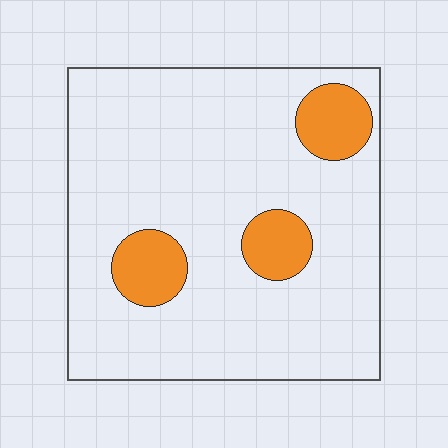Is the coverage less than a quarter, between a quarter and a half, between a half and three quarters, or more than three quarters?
Less than a quarter.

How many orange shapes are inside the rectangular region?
3.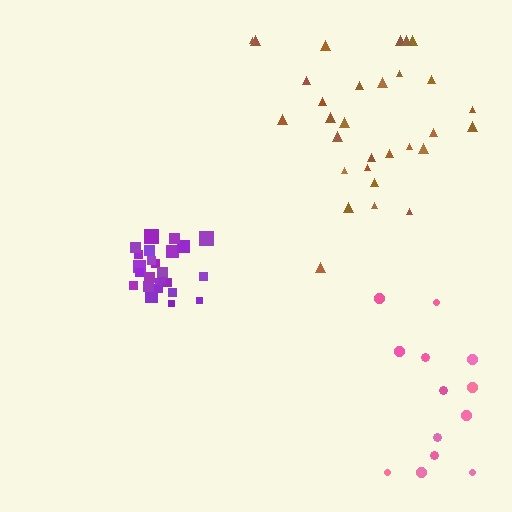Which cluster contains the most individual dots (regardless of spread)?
Brown (30).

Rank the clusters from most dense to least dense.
purple, brown, pink.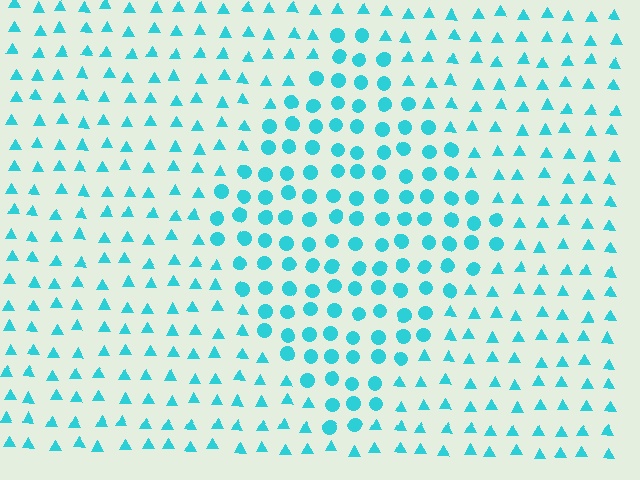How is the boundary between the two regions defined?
The boundary is defined by a change in element shape: circles inside vs. triangles outside. All elements share the same color and spacing.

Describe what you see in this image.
The image is filled with small cyan elements arranged in a uniform grid. A diamond-shaped region contains circles, while the surrounding area contains triangles. The boundary is defined purely by the change in element shape.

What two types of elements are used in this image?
The image uses circles inside the diamond region and triangles outside it.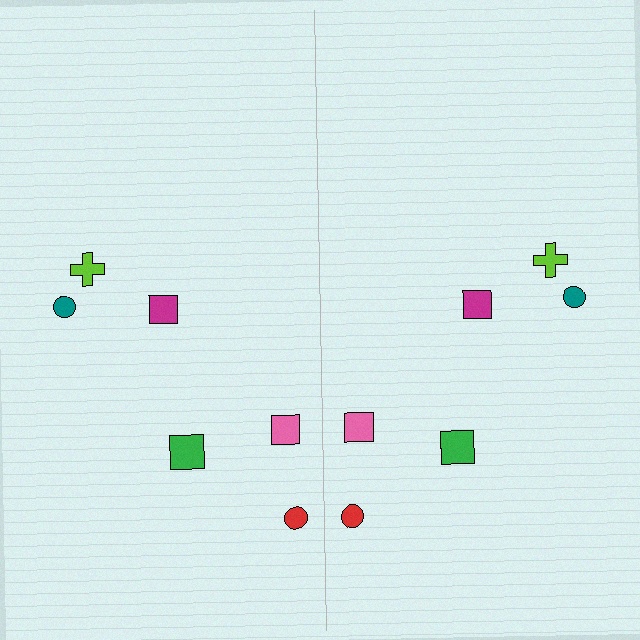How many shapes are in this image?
There are 12 shapes in this image.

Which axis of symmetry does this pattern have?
The pattern has a vertical axis of symmetry running through the center of the image.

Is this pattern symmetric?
Yes, this pattern has bilateral (reflection) symmetry.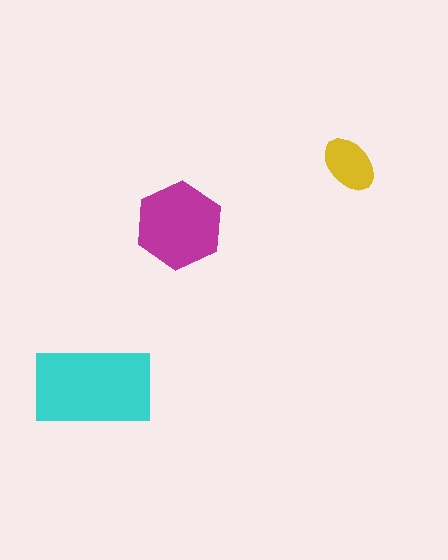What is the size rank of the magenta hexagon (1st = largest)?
2nd.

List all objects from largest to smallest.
The cyan rectangle, the magenta hexagon, the yellow ellipse.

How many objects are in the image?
There are 3 objects in the image.